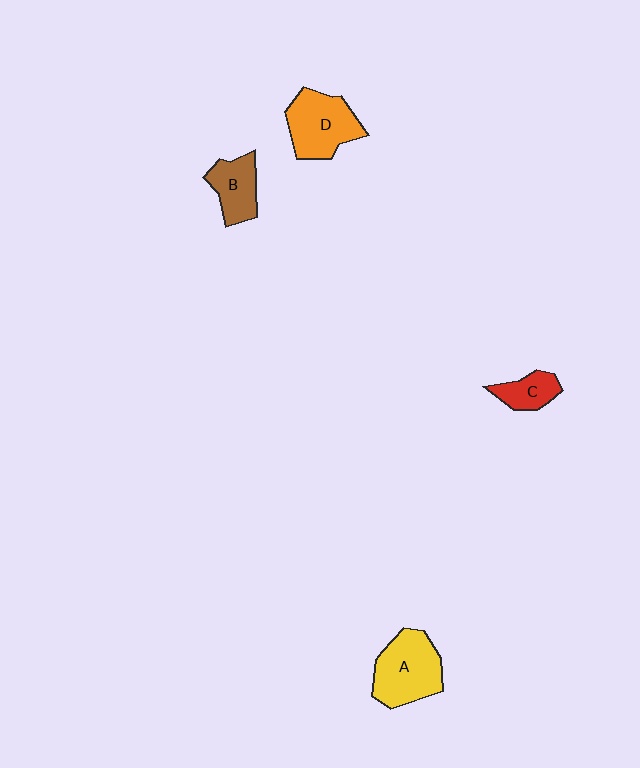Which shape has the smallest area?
Shape C (red).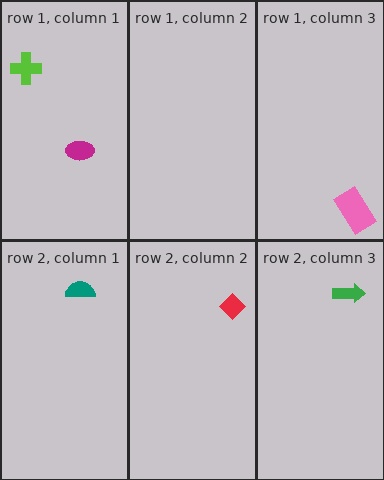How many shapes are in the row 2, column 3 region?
1.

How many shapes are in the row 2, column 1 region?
1.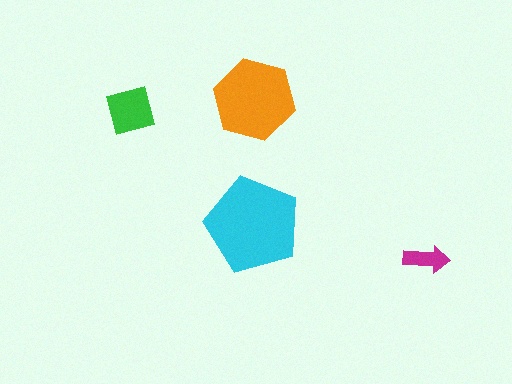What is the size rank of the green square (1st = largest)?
3rd.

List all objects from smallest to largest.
The magenta arrow, the green square, the orange hexagon, the cyan pentagon.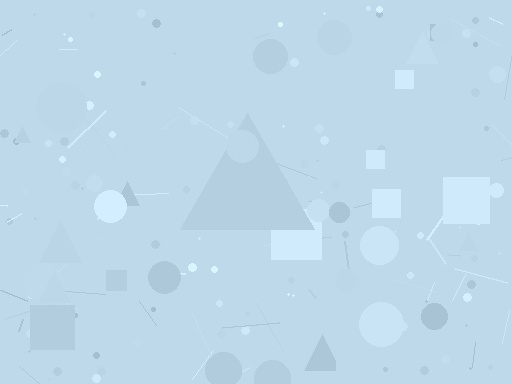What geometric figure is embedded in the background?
A triangle is embedded in the background.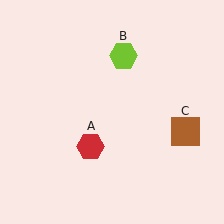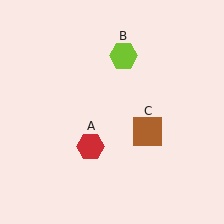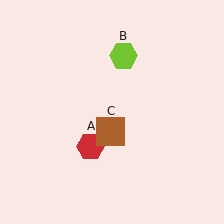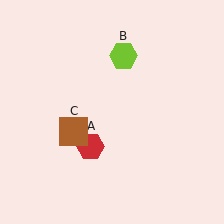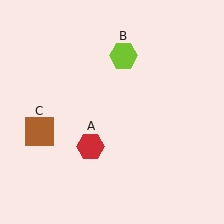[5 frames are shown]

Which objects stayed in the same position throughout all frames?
Red hexagon (object A) and lime hexagon (object B) remained stationary.